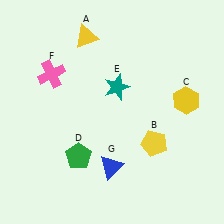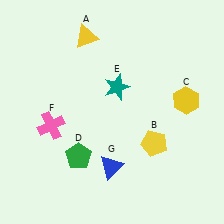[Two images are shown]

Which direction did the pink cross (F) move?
The pink cross (F) moved down.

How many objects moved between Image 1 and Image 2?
1 object moved between the two images.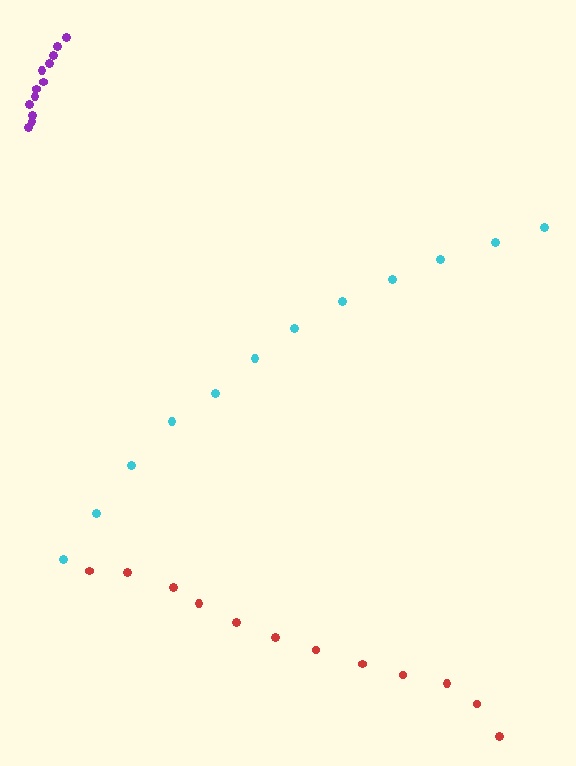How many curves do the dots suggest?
There are 3 distinct paths.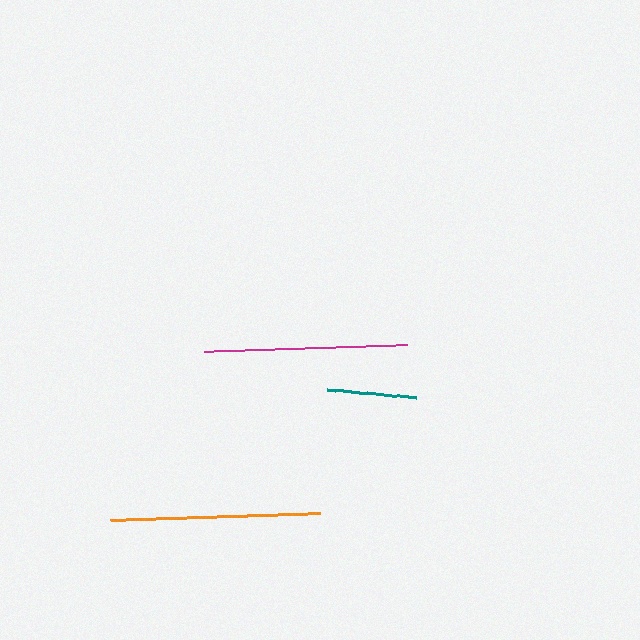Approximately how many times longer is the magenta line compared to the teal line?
The magenta line is approximately 2.3 times the length of the teal line.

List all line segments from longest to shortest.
From longest to shortest: orange, magenta, teal.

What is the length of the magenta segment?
The magenta segment is approximately 203 pixels long.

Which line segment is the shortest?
The teal line is the shortest at approximately 88 pixels.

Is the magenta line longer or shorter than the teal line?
The magenta line is longer than the teal line.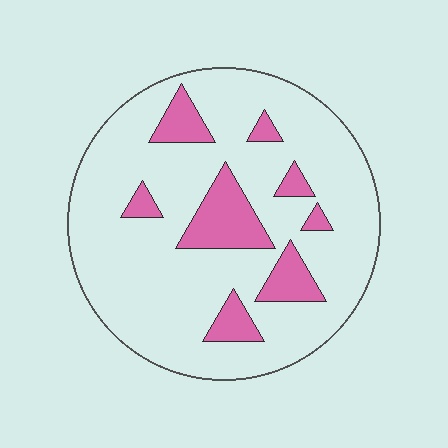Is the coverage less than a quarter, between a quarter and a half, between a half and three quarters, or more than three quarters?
Less than a quarter.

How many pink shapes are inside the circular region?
8.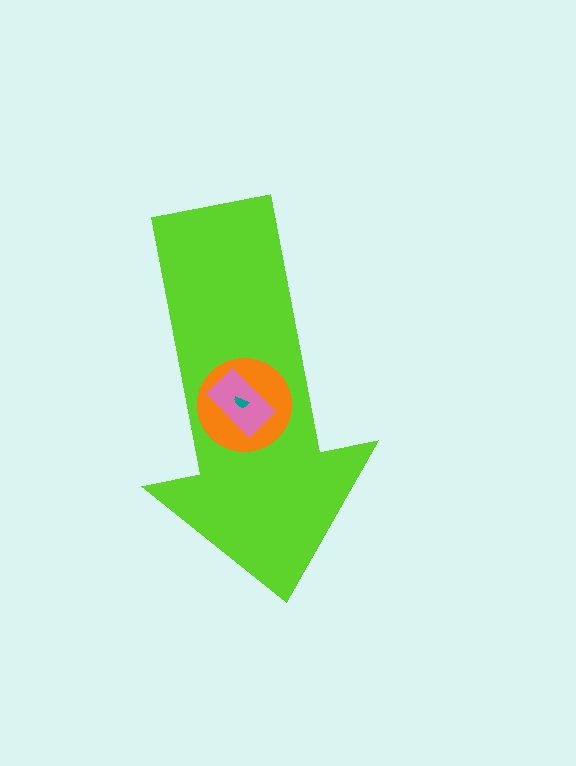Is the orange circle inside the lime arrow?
Yes.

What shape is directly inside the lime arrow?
The orange circle.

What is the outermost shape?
The lime arrow.